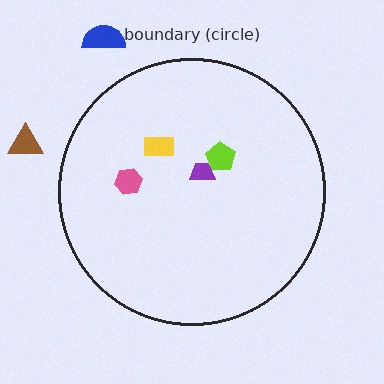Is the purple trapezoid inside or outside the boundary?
Inside.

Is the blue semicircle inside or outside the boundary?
Outside.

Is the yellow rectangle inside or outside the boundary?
Inside.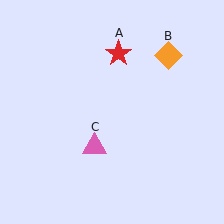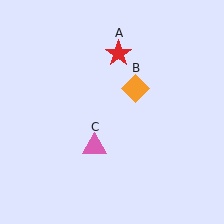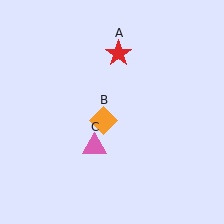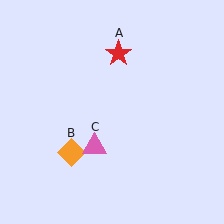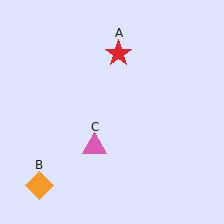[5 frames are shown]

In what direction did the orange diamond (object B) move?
The orange diamond (object B) moved down and to the left.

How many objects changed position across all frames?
1 object changed position: orange diamond (object B).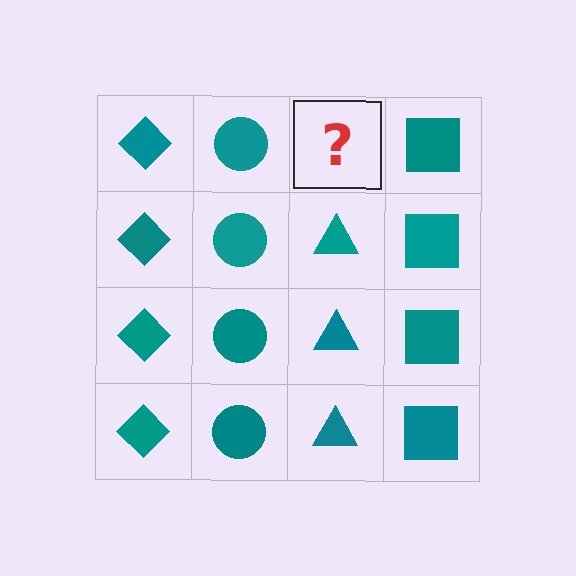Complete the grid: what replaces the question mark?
The question mark should be replaced with a teal triangle.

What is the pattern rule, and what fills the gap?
The rule is that each column has a consistent shape. The gap should be filled with a teal triangle.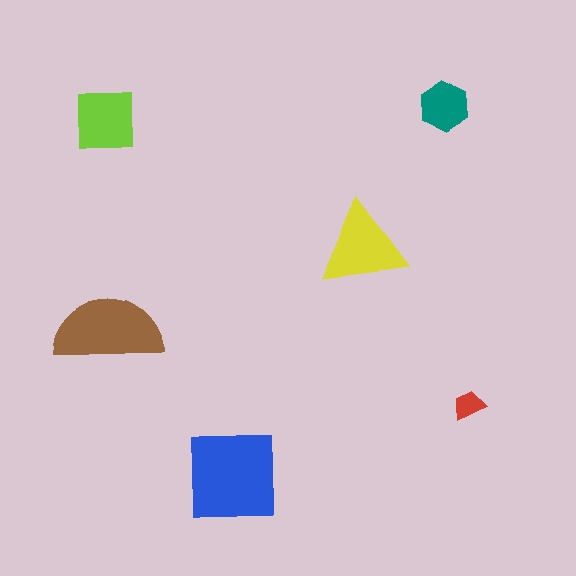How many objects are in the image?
There are 6 objects in the image.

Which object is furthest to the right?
The red trapezoid is rightmost.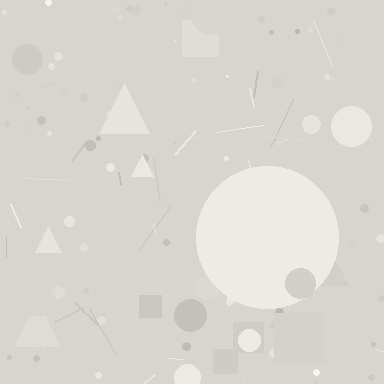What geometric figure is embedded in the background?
A circle is embedded in the background.